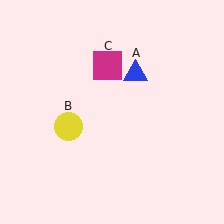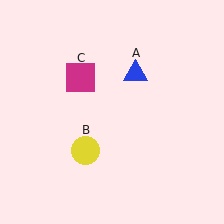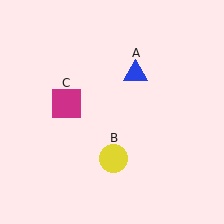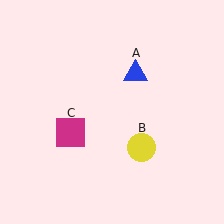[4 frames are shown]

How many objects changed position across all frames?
2 objects changed position: yellow circle (object B), magenta square (object C).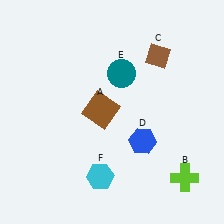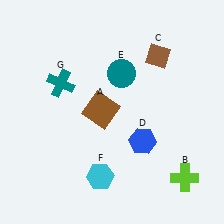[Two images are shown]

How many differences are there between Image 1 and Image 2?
There is 1 difference between the two images.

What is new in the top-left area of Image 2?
A teal cross (G) was added in the top-left area of Image 2.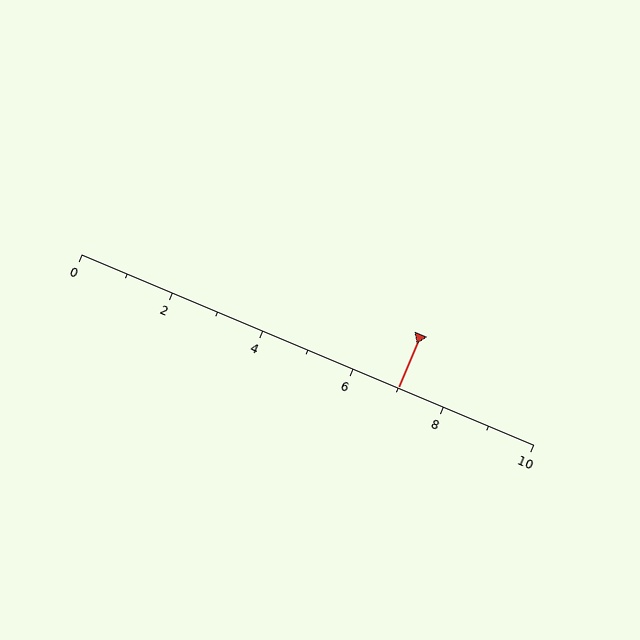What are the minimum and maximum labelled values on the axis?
The axis runs from 0 to 10.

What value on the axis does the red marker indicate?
The marker indicates approximately 7.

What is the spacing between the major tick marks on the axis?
The major ticks are spaced 2 apart.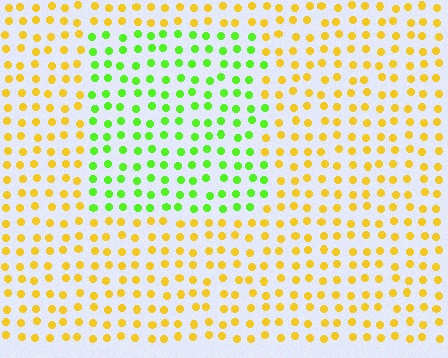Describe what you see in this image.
The image is filled with small yellow elements in a uniform arrangement. A rectangle-shaped region is visible where the elements are tinted to a slightly different hue, forming a subtle color boundary.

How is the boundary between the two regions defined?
The boundary is defined purely by a slight shift in hue (about 58 degrees). Spacing, size, and orientation are identical on both sides.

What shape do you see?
I see a rectangle.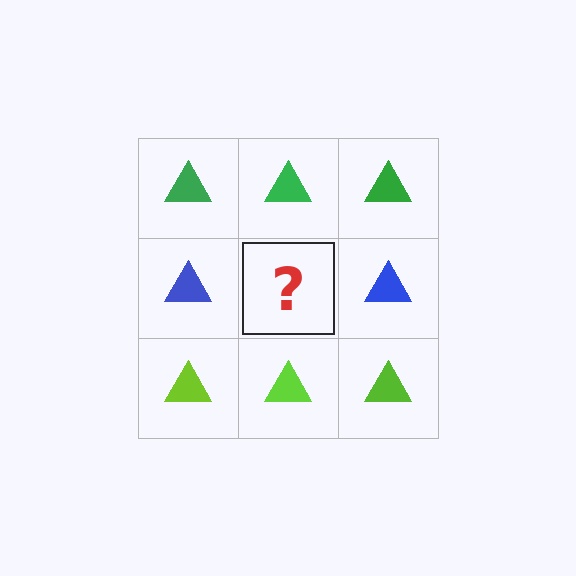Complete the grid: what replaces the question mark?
The question mark should be replaced with a blue triangle.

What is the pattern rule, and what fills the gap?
The rule is that each row has a consistent color. The gap should be filled with a blue triangle.